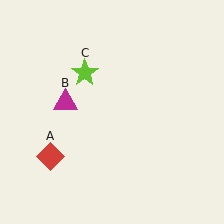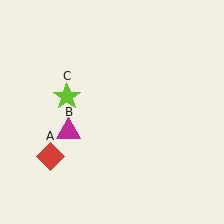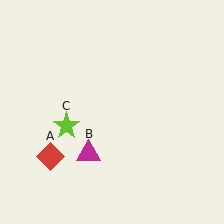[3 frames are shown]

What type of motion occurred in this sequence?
The magenta triangle (object B), lime star (object C) rotated counterclockwise around the center of the scene.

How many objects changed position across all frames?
2 objects changed position: magenta triangle (object B), lime star (object C).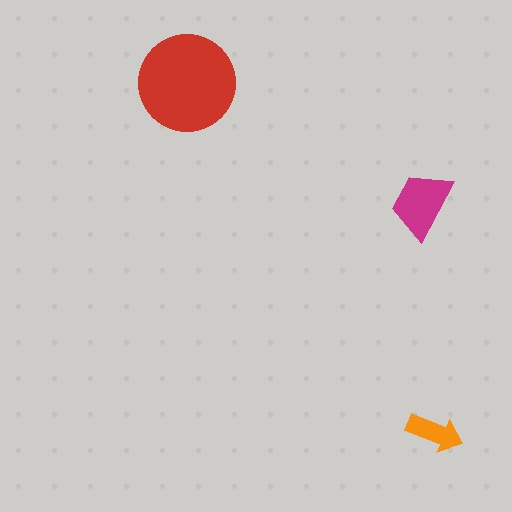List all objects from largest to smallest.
The red circle, the magenta trapezoid, the orange arrow.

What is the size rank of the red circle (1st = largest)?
1st.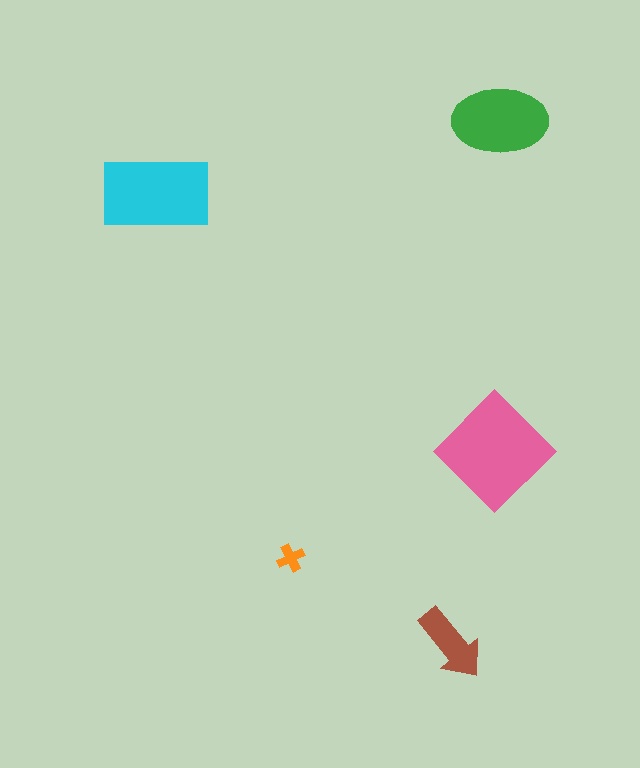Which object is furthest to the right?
The green ellipse is rightmost.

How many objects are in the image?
There are 5 objects in the image.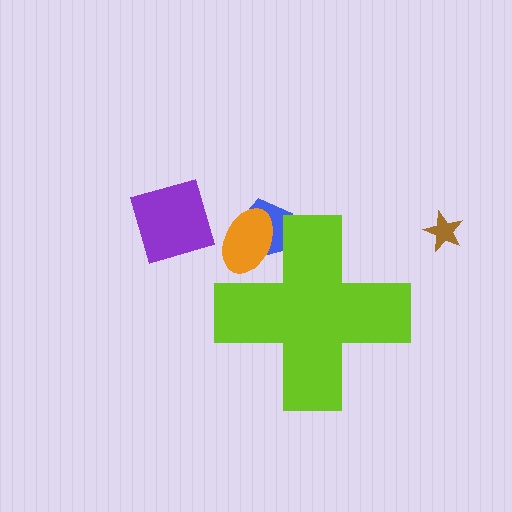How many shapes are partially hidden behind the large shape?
2 shapes are partially hidden.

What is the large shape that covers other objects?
A lime cross.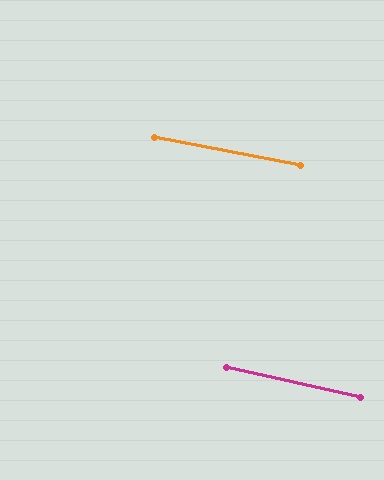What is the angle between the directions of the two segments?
Approximately 2 degrees.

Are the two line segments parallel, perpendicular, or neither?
Parallel — their directions differ by only 1.6°.